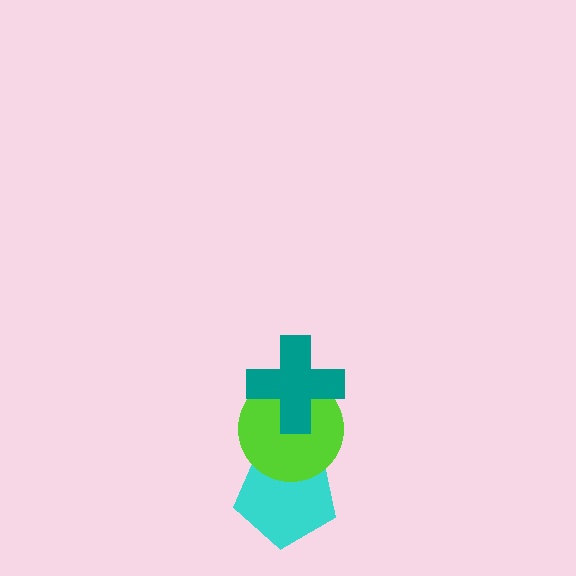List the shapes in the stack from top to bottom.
From top to bottom: the teal cross, the lime circle, the cyan pentagon.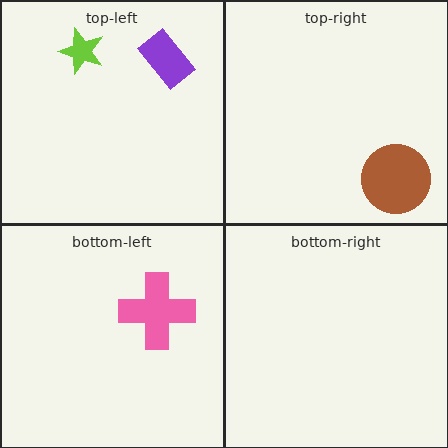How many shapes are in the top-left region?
2.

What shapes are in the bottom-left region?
The pink cross.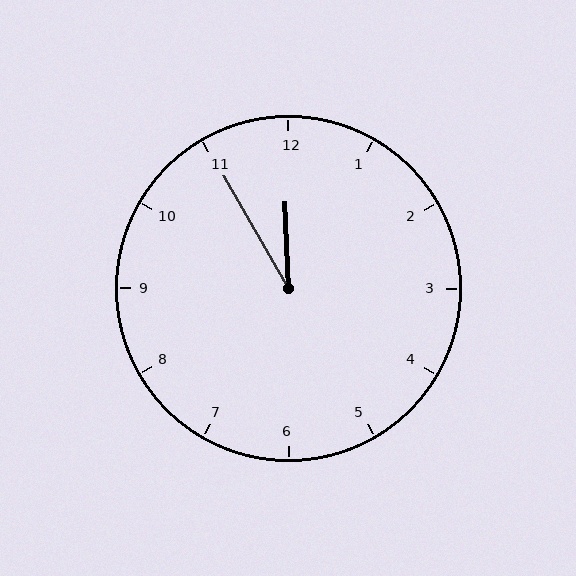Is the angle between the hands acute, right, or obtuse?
It is acute.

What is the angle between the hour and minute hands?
Approximately 28 degrees.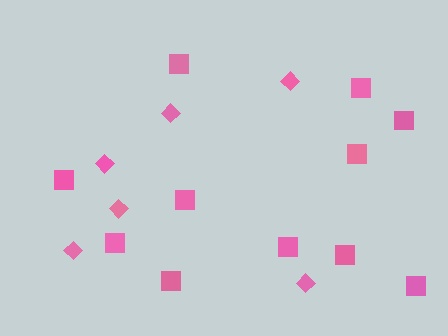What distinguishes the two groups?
There are 2 groups: one group of squares (11) and one group of diamonds (6).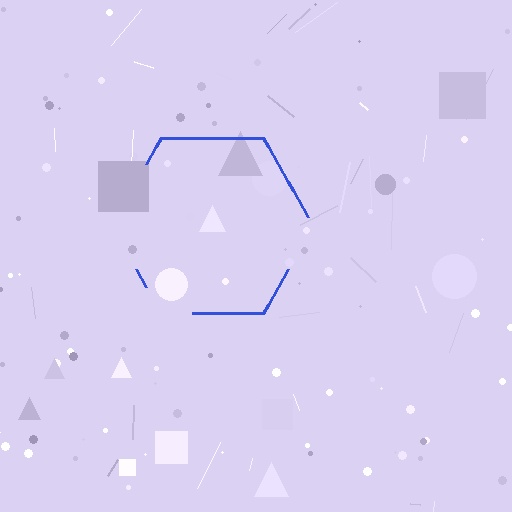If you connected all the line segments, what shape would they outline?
They would outline a hexagon.